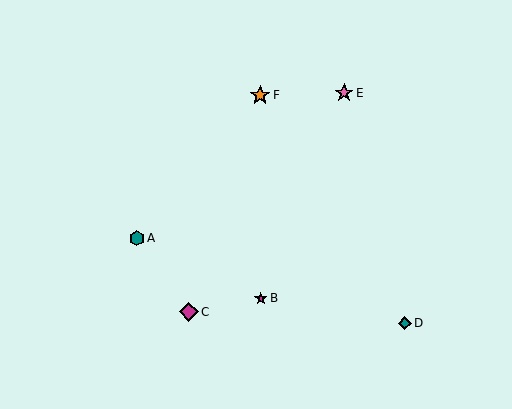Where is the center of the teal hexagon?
The center of the teal hexagon is at (137, 238).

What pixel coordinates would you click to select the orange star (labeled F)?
Click at (260, 95) to select the orange star F.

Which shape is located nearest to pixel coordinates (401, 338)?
The teal diamond (labeled D) at (405, 323) is nearest to that location.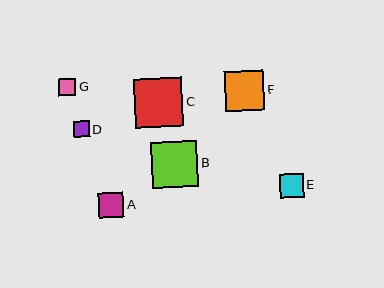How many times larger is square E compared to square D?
Square E is approximately 1.5 times the size of square D.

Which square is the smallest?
Square D is the smallest with a size of approximately 16 pixels.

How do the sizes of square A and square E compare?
Square A and square E are approximately the same size.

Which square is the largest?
Square C is the largest with a size of approximately 48 pixels.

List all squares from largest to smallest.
From largest to smallest: C, B, F, A, E, G, D.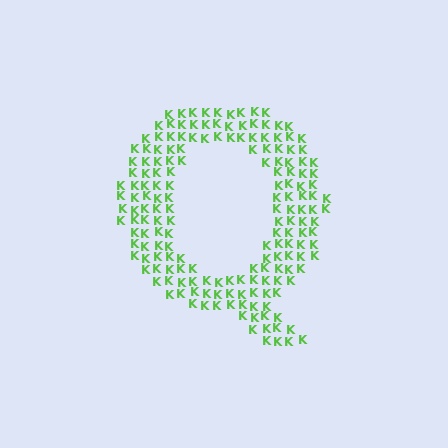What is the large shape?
The large shape is the letter Q.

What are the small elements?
The small elements are letter K's.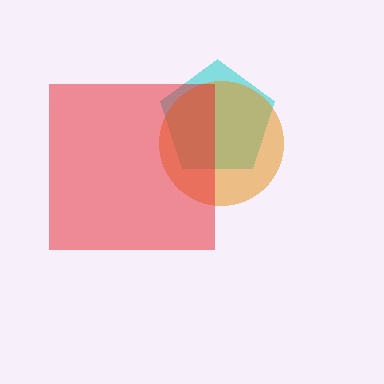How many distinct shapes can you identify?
There are 3 distinct shapes: a cyan pentagon, an orange circle, a red square.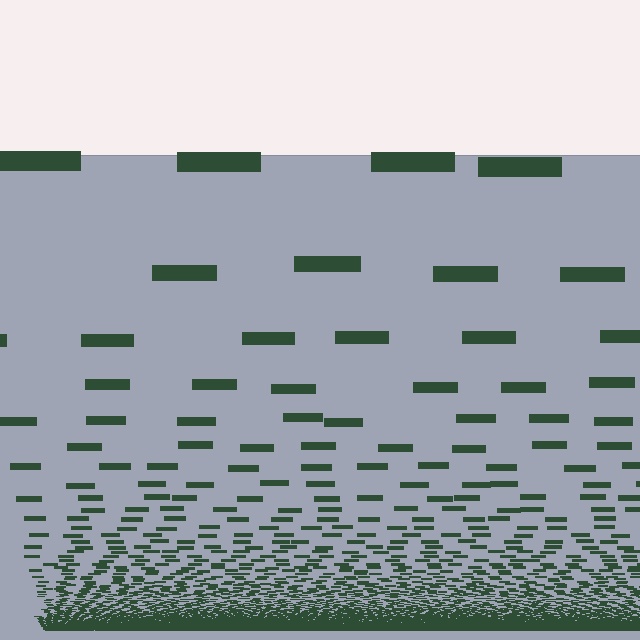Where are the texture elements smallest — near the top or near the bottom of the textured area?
Near the bottom.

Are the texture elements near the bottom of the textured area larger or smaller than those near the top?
Smaller. The gradient is inverted — elements near the bottom are smaller and denser.